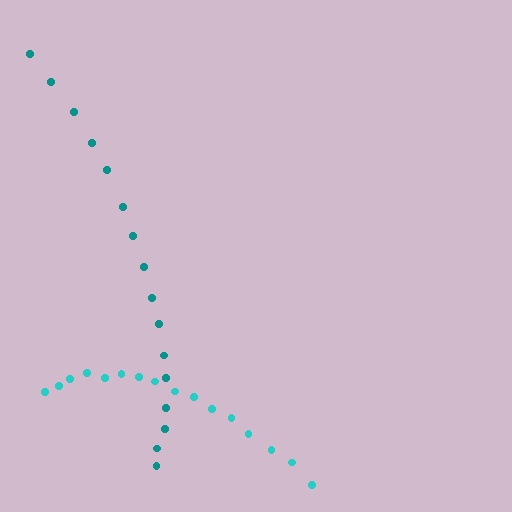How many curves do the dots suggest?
There are 2 distinct paths.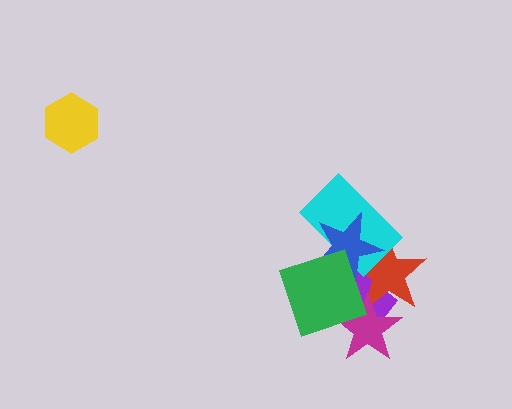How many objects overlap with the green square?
4 objects overlap with the green square.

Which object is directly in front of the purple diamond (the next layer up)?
The red star is directly in front of the purple diamond.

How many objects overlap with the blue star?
4 objects overlap with the blue star.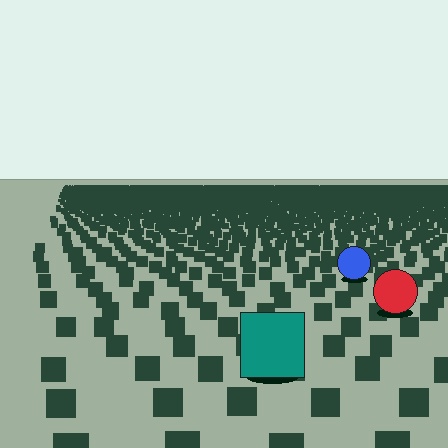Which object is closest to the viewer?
The teal square is closest. The texture marks near it are larger and more spread out.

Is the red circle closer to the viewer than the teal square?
No. The teal square is closer — you can tell from the texture gradient: the ground texture is coarser near it.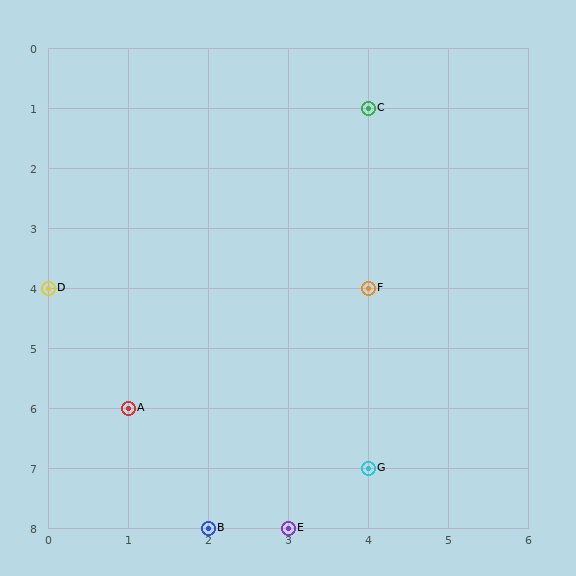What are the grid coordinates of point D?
Point D is at grid coordinates (0, 4).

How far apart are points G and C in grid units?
Points G and C are 6 rows apart.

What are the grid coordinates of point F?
Point F is at grid coordinates (4, 4).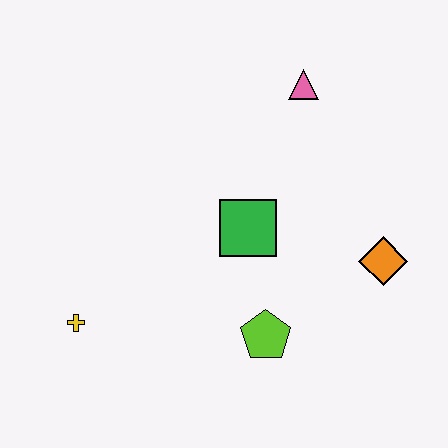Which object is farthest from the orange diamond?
The yellow cross is farthest from the orange diamond.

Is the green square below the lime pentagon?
No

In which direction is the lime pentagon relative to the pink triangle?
The lime pentagon is below the pink triangle.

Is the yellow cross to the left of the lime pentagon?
Yes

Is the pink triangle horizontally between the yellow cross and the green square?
No